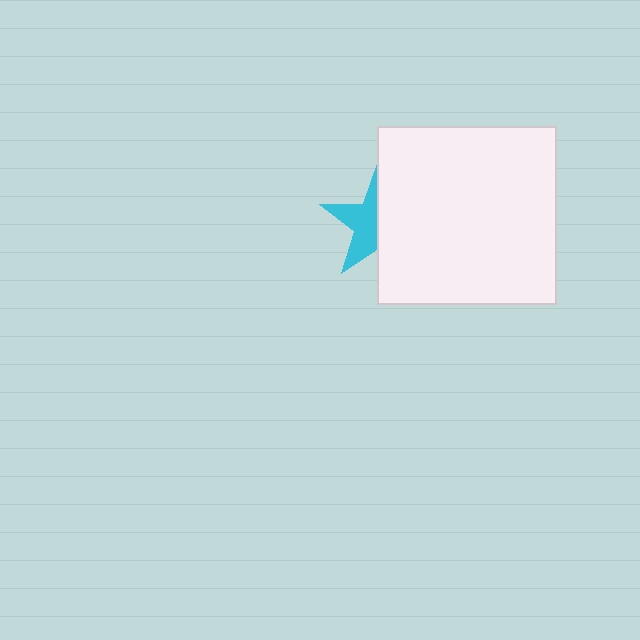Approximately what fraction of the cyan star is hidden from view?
Roughly 52% of the cyan star is hidden behind the white square.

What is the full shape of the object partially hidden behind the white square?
The partially hidden object is a cyan star.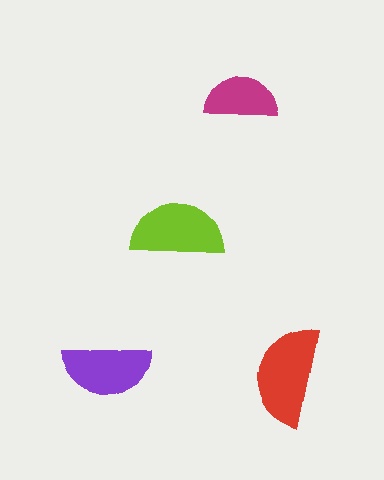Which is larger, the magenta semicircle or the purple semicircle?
The purple one.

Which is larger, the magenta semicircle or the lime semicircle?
The lime one.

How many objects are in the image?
There are 4 objects in the image.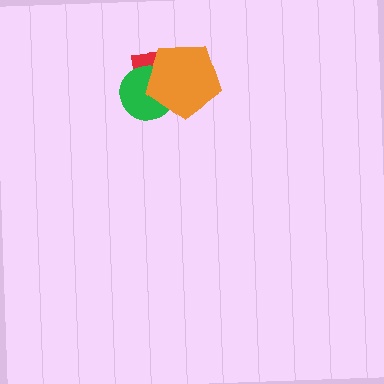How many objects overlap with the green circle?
2 objects overlap with the green circle.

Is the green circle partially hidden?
Yes, it is partially covered by another shape.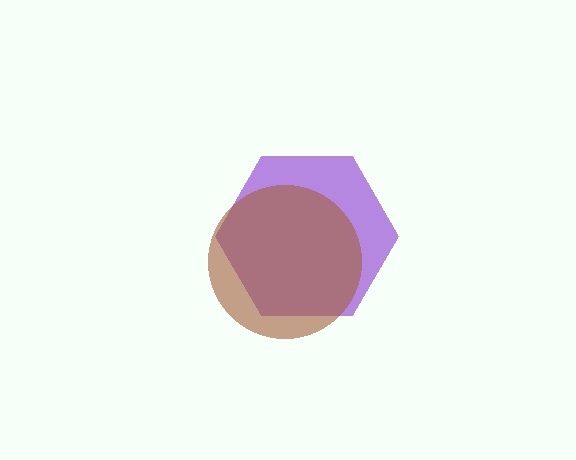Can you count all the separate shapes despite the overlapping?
Yes, there are 2 separate shapes.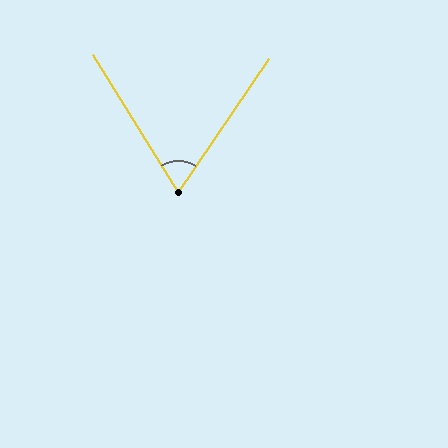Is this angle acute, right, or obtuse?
It is acute.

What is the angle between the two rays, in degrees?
Approximately 66 degrees.